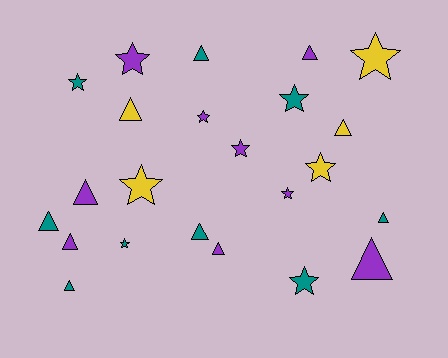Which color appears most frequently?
Teal, with 9 objects.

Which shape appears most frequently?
Triangle, with 12 objects.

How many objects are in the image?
There are 23 objects.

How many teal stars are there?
There are 4 teal stars.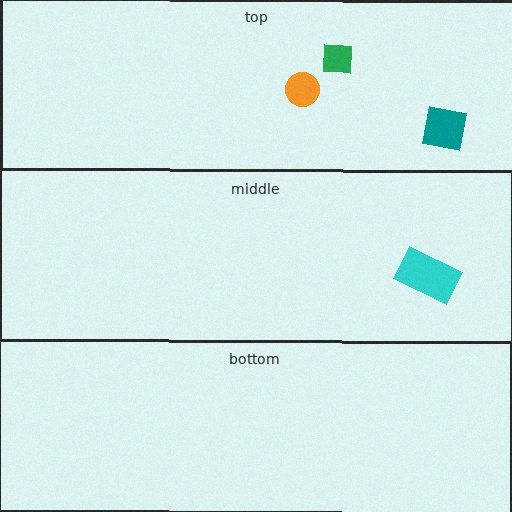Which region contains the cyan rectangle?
The middle region.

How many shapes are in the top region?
3.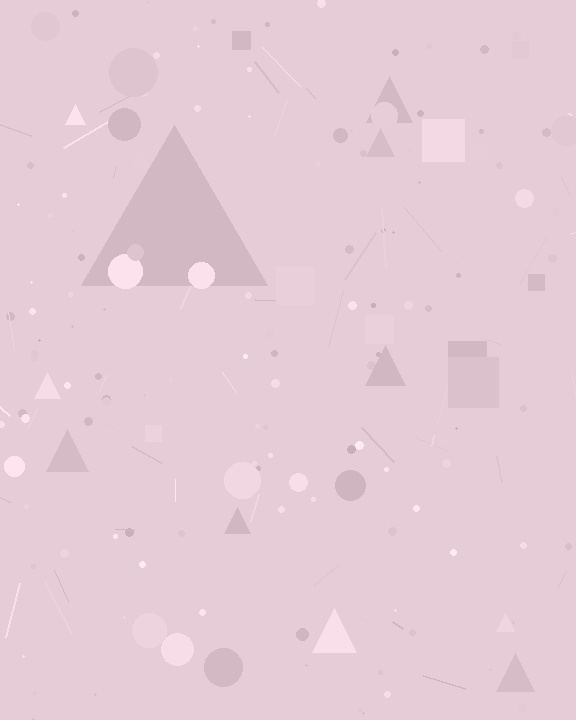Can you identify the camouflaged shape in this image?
The camouflaged shape is a triangle.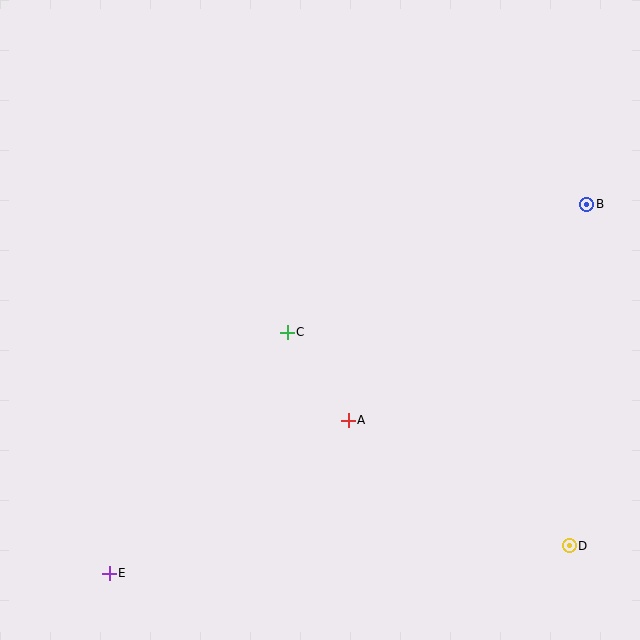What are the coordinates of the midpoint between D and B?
The midpoint between D and B is at (578, 375).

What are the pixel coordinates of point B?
Point B is at (587, 204).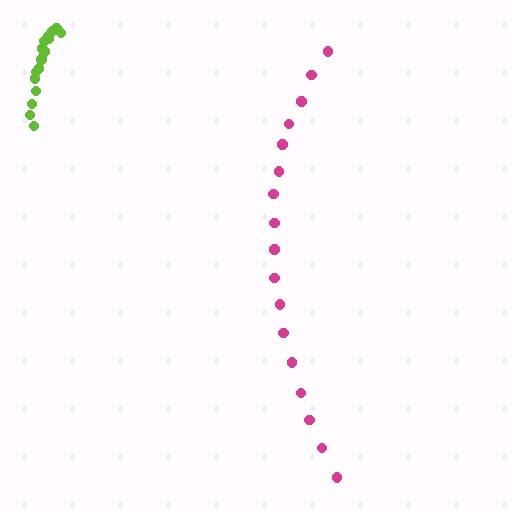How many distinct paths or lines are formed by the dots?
There are 2 distinct paths.